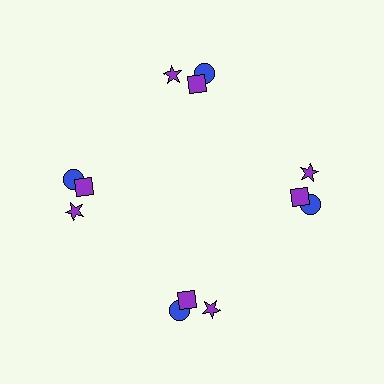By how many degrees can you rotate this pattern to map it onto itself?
The pattern maps onto itself every 90 degrees of rotation.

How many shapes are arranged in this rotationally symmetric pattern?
There are 12 shapes, arranged in 4 groups of 3.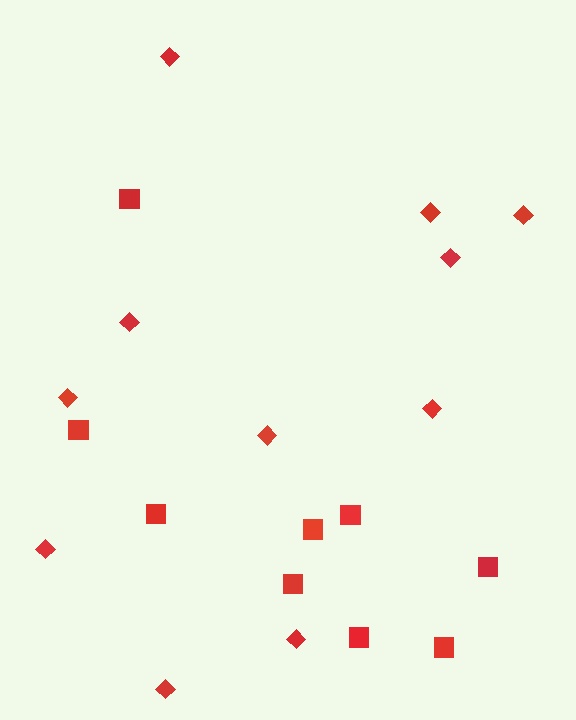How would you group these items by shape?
There are 2 groups: one group of squares (9) and one group of diamonds (11).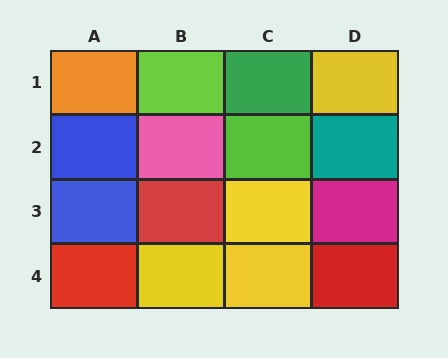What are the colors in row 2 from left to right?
Blue, pink, lime, teal.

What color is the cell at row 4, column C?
Yellow.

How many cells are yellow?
4 cells are yellow.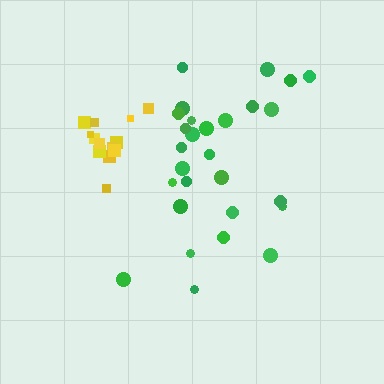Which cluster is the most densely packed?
Yellow.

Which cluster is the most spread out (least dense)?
Green.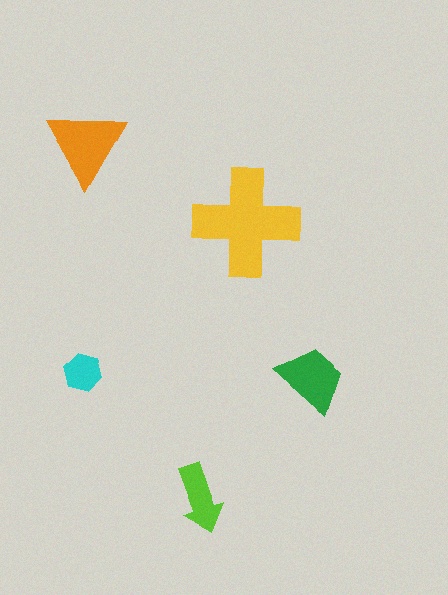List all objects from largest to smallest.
The yellow cross, the orange triangle, the green trapezoid, the lime arrow, the cyan hexagon.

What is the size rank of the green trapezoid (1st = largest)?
3rd.